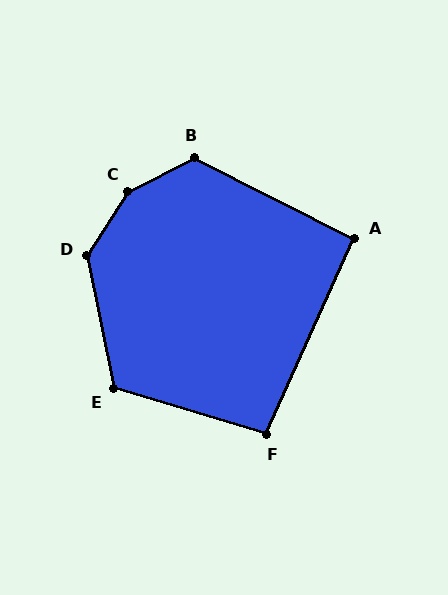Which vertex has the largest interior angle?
C, at approximately 149 degrees.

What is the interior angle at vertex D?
Approximately 136 degrees (obtuse).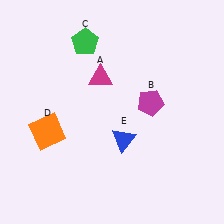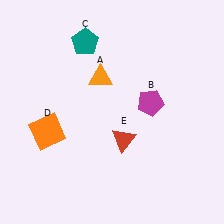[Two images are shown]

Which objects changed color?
A changed from magenta to orange. C changed from green to teal. E changed from blue to red.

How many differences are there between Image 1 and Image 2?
There are 3 differences between the two images.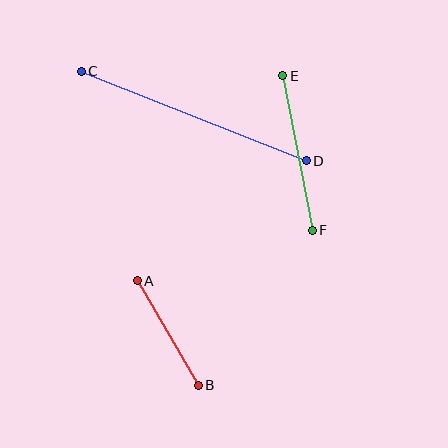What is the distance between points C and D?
The distance is approximately 242 pixels.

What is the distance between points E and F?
The distance is approximately 157 pixels.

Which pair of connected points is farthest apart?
Points C and D are farthest apart.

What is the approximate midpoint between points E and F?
The midpoint is at approximately (298, 153) pixels.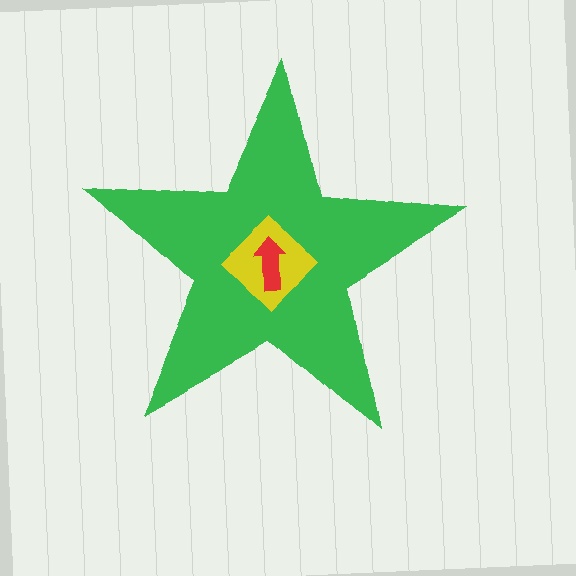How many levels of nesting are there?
3.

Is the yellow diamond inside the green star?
Yes.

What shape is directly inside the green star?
The yellow diamond.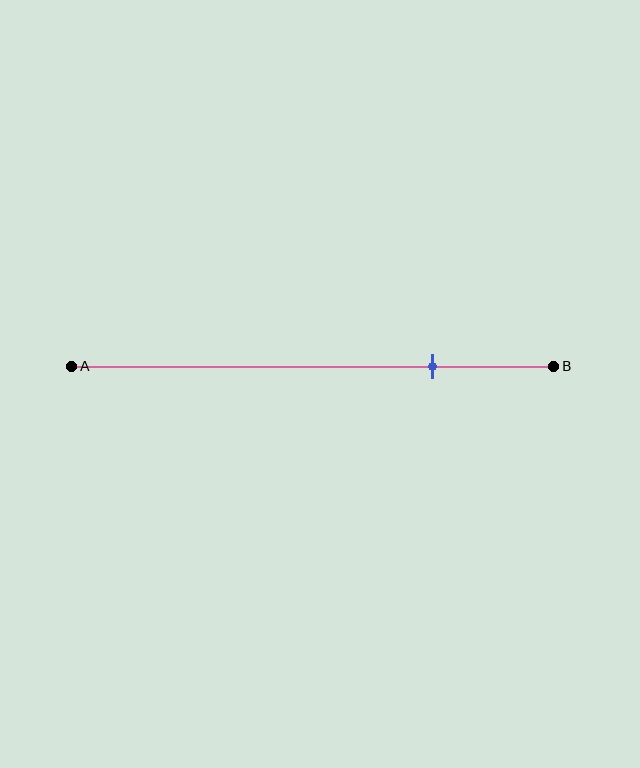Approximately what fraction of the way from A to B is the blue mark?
The blue mark is approximately 75% of the way from A to B.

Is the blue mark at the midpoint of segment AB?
No, the mark is at about 75% from A, not at the 50% midpoint.